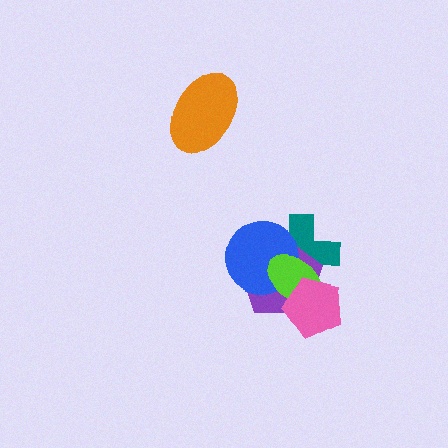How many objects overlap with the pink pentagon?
3 objects overlap with the pink pentagon.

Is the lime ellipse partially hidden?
Yes, it is partially covered by another shape.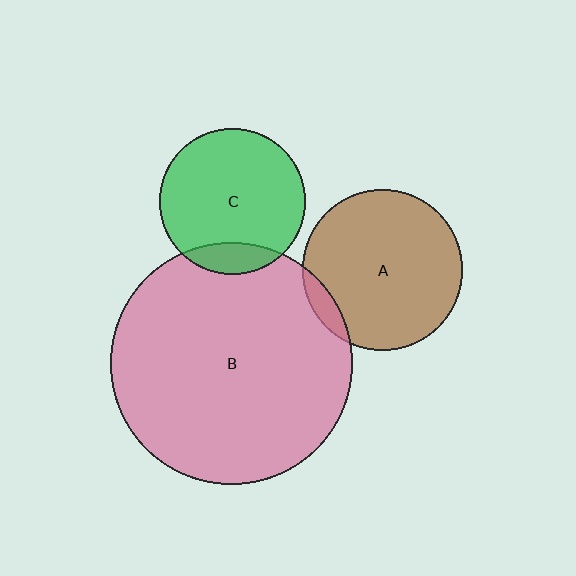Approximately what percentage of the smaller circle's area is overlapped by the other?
Approximately 5%.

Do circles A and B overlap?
Yes.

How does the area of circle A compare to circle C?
Approximately 1.2 times.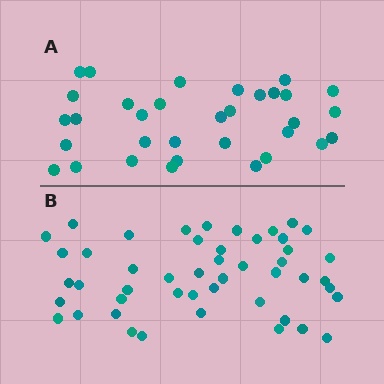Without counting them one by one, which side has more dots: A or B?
Region B (the bottom region) has more dots.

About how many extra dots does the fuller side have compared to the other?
Region B has approximately 15 more dots than region A.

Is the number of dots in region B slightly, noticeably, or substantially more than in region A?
Region B has substantially more. The ratio is roughly 1.5 to 1.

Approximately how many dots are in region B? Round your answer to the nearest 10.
About 50 dots. (The exact count is 48, which rounds to 50.)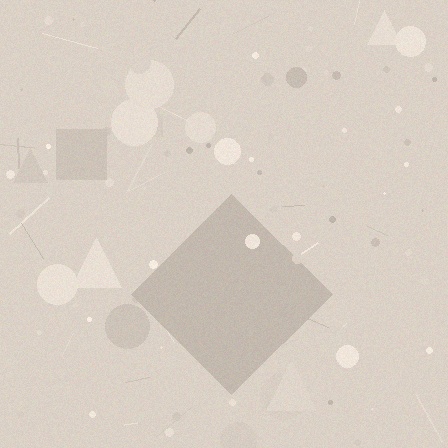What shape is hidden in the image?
A diamond is hidden in the image.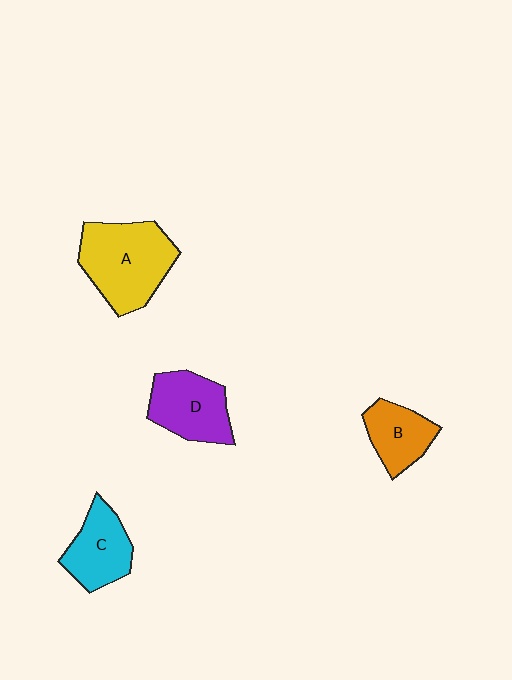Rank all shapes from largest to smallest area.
From largest to smallest: A (yellow), D (purple), C (cyan), B (orange).